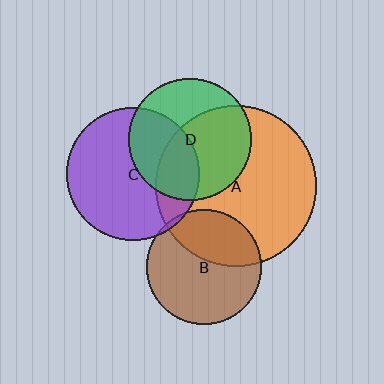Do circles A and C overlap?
Yes.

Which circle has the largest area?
Circle A (orange).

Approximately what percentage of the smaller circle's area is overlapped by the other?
Approximately 20%.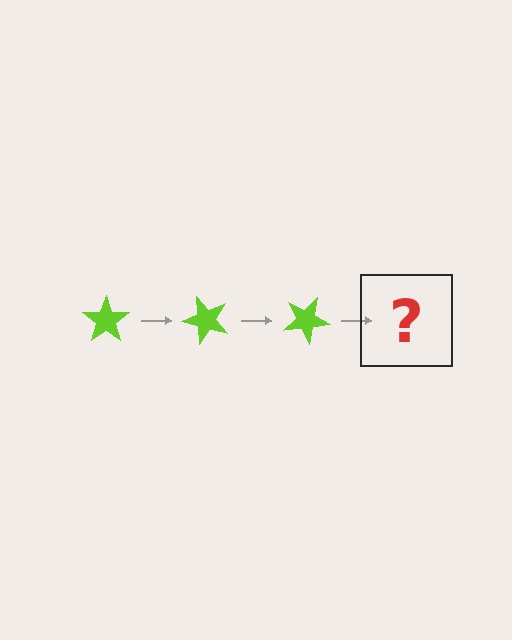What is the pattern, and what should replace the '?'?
The pattern is that the star rotates 50 degrees each step. The '?' should be a lime star rotated 150 degrees.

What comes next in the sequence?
The next element should be a lime star rotated 150 degrees.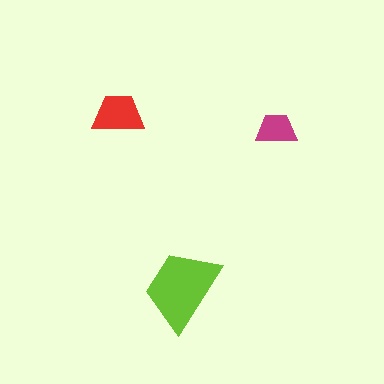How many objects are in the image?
There are 3 objects in the image.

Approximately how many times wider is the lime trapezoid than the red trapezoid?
About 1.5 times wider.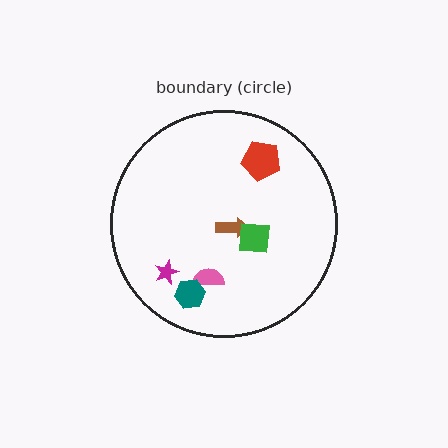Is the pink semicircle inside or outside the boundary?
Inside.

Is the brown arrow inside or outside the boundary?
Inside.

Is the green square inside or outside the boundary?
Inside.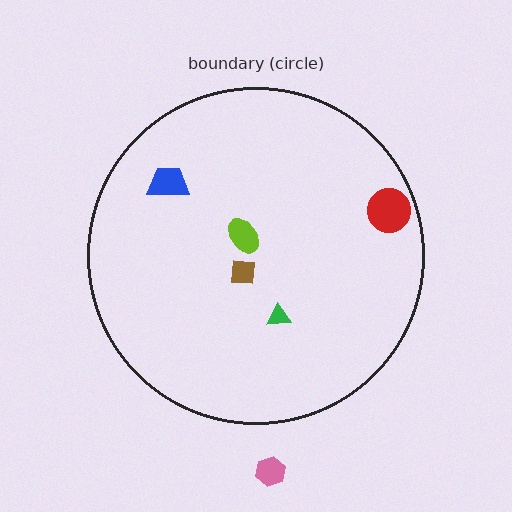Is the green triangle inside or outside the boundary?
Inside.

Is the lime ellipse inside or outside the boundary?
Inside.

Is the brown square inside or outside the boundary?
Inside.